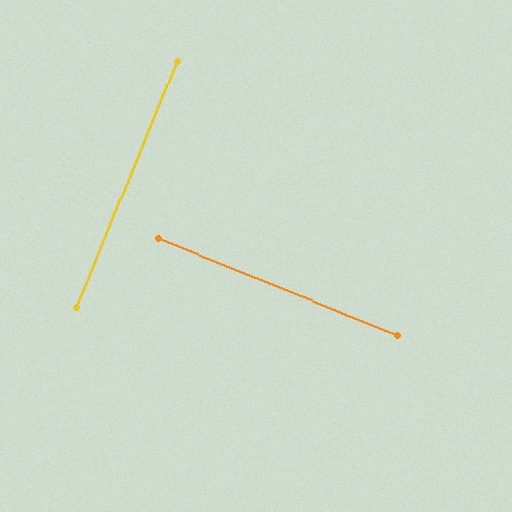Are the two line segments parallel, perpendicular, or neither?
Perpendicular — they meet at approximately 90°.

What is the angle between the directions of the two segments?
Approximately 90 degrees.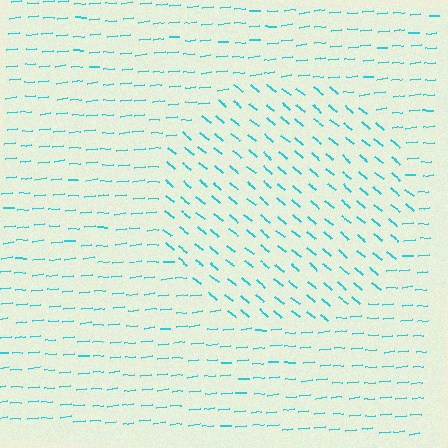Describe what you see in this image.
The image is filled with small cyan line segments. A circle region in the image has lines oriented differently from the surrounding lines, creating a visible texture boundary.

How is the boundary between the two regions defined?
The boundary is defined purely by a change in line orientation (approximately 45 degrees difference). All lines are the same color and thickness.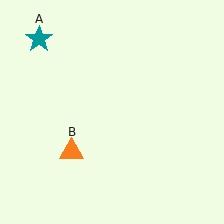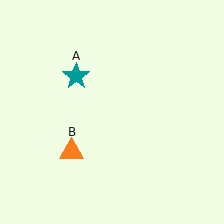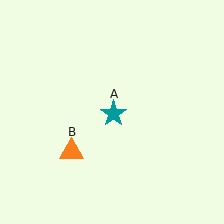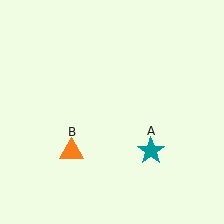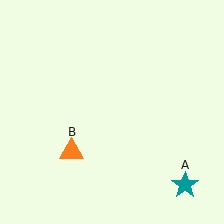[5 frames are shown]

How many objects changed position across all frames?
1 object changed position: teal star (object A).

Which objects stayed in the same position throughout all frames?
Orange triangle (object B) remained stationary.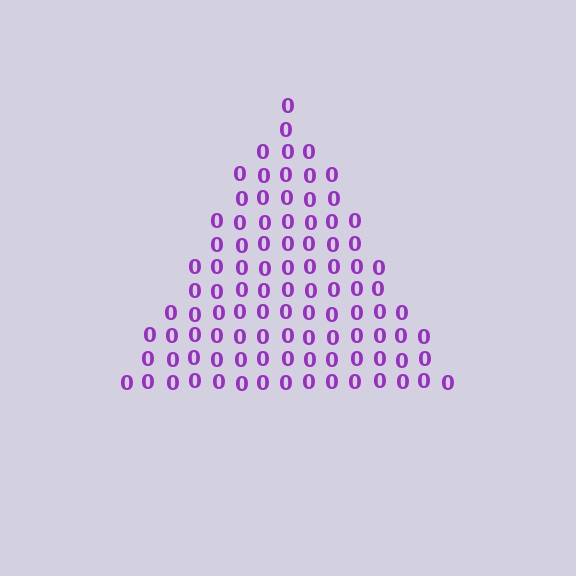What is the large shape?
The large shape is a triangle.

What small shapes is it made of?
It is made of small digit 0's.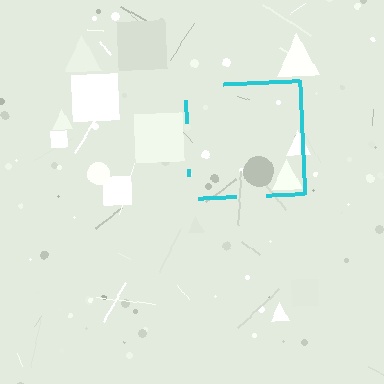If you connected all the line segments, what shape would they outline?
They would outline a square.